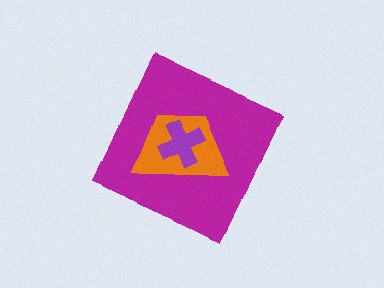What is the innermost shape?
The purple cross.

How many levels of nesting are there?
3.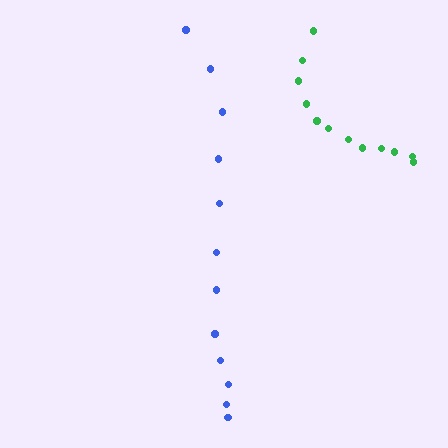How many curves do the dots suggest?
There are 2 distinct paths.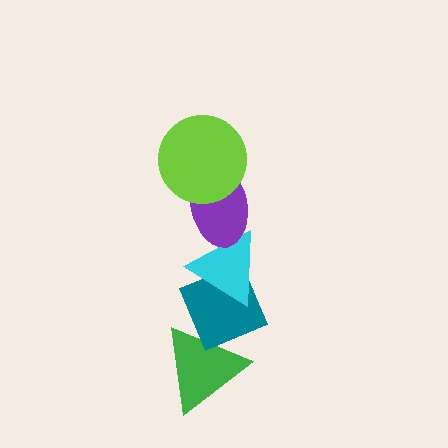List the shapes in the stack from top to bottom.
From top to bottom: the lime circle, the purple ellipse, the cyan triangle, the teal diamond, the green triangle.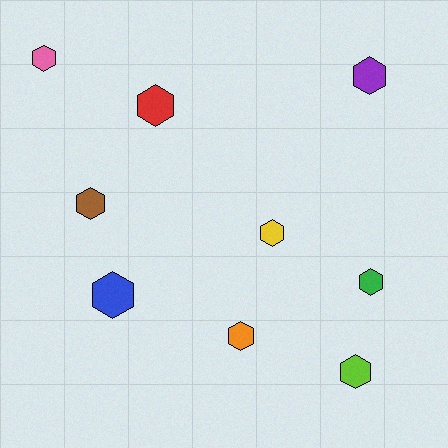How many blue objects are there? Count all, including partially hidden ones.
There is 1 blue object.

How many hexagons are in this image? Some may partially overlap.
There are 9 hexagons.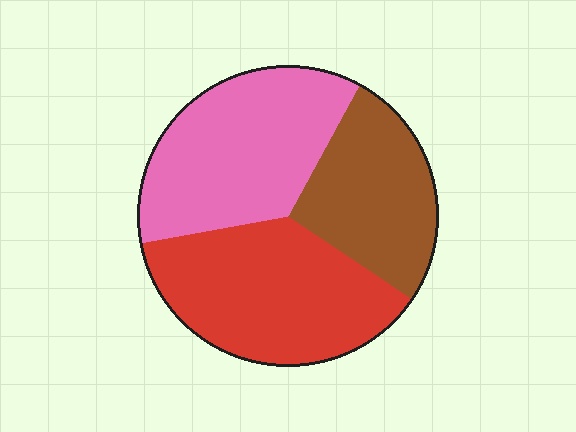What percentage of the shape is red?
Red takes up about three eighths (3/8) of the shape.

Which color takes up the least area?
Brown, at roughly 25%.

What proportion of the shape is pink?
Pink covers around 35% of the shape.